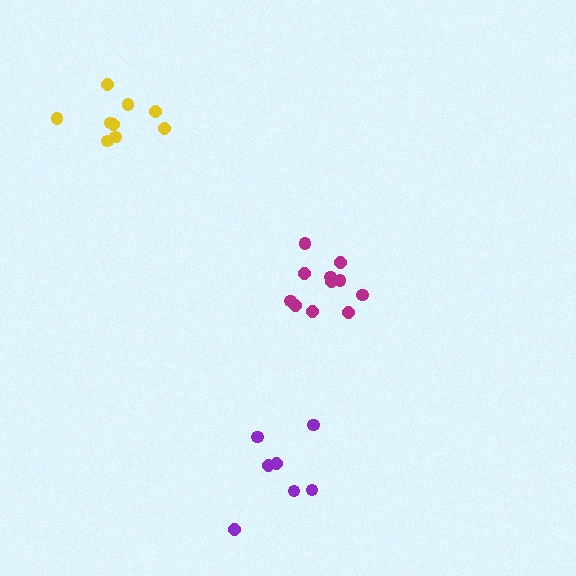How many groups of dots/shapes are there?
There are 3 groups.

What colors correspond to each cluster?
The clusters are colored: yellow, magenta, purple.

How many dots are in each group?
Group 1: 9 dots, Group 2: 11 dots, Group 3: 7 dots (27 total).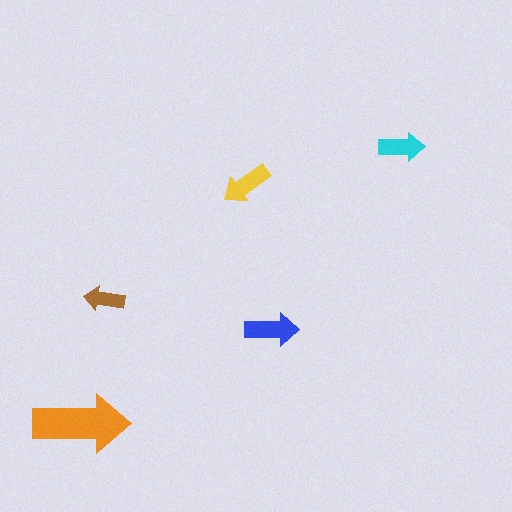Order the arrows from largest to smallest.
the orange one, the blue one, the yellow one, the cyan one, the brown one.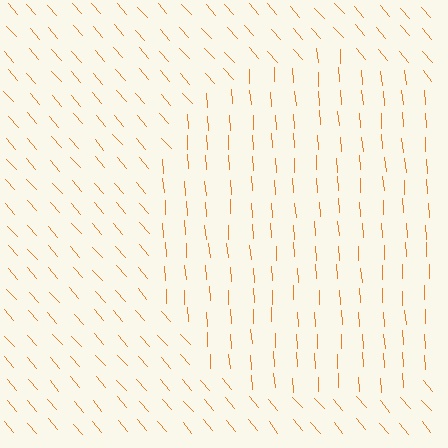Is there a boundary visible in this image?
Yes, there is a texture boundary formed by a change in line orientation.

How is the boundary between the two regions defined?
The boundary is defined purely by a change in line orientation (approximately 37 degrees difference). All lines are the same color and thickness.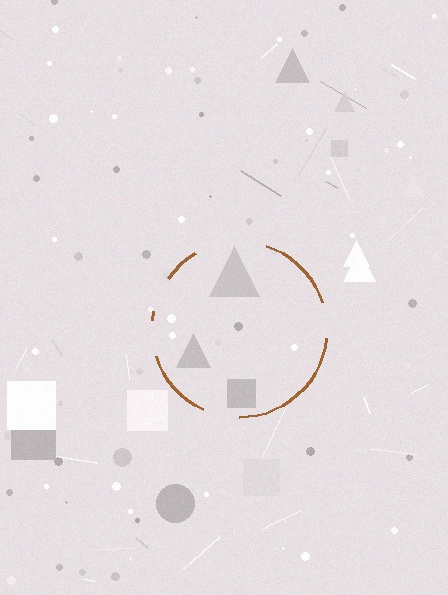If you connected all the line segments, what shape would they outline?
They would outline a circle.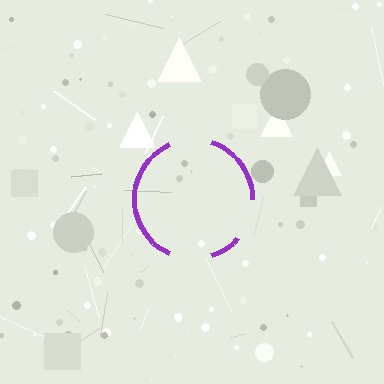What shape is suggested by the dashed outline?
The dashed outline suggests a circle.